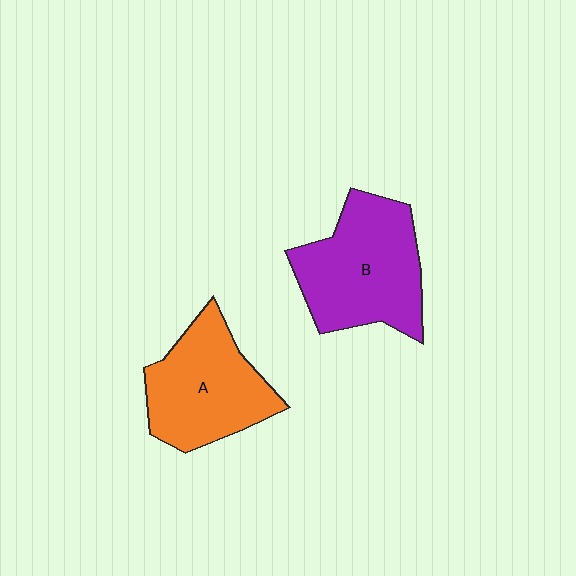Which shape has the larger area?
Shape B (purple).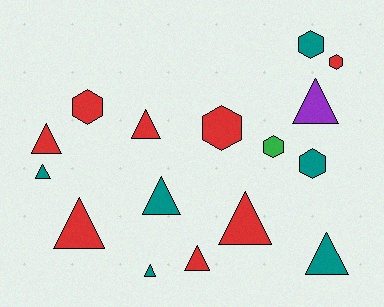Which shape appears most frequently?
Triangle, with 10 objects.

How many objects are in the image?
There are 16 objects.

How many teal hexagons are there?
There are 2 teal hexagons.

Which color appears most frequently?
Red, with 8 objects.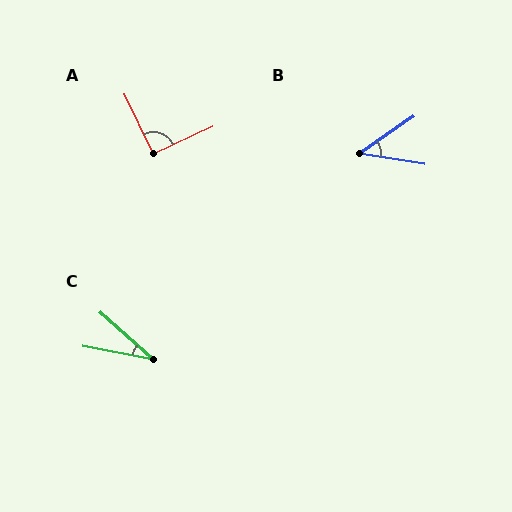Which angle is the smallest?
C, at approximately 30 degrees.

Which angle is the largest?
A, at approximately 91 degrees.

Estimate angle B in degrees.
Approximately 43 degrees.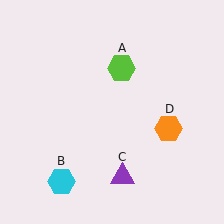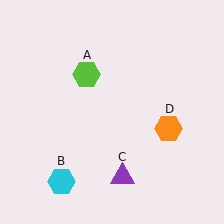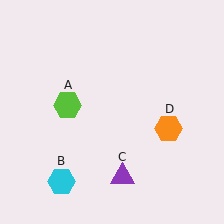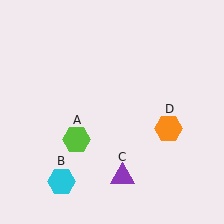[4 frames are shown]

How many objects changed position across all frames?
1 object changed position: lime hexagon (object A).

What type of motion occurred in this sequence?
The lime hexagon (object A) rotated counterclockwise around the center of the scene.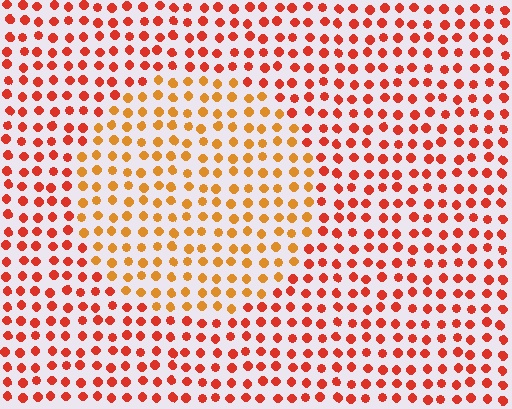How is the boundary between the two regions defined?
The boundary is defined purely by a slight shift in hue (about 31 degrees). Spacing, size, and orientation are identical on both sides.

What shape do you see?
I see a circle.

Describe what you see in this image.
The image is filled with small red elements in a uniform arrangement. A circle-shaped region is visible where the elements are tinted to a slightly different hue, forming a subtle color boundary.